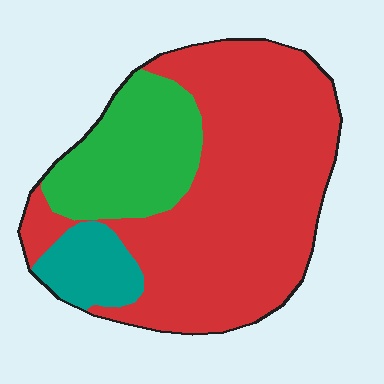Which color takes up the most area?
Red, at roughly 65%.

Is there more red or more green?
Red.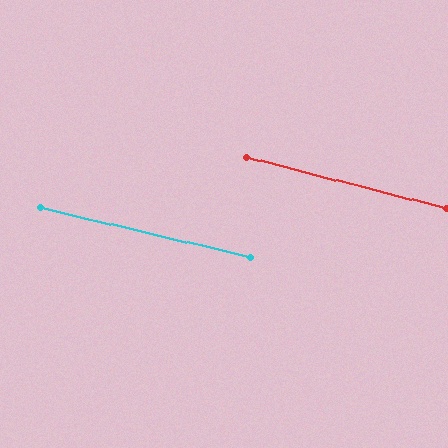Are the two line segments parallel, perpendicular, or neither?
Parallel — their directions differ by only 1.5°.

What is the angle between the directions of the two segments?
Approximately 1 degree.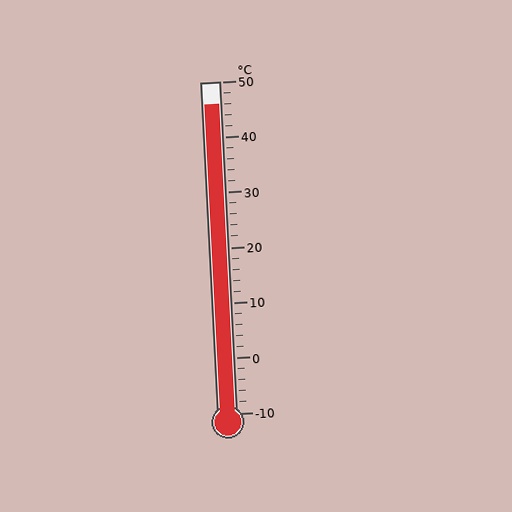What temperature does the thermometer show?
The thermometer shows approximately 46°C.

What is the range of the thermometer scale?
The thermometer scale ranges from -10°C to 50°C.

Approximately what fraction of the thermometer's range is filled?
The thermometer is filled to approximately 95% of its range.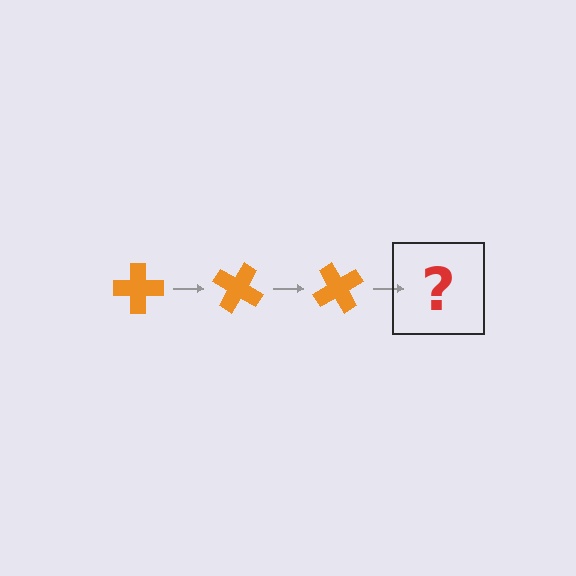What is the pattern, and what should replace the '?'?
The pattern is that the cross rotates 30 degrees each step. The '?' should be an orange cross rotated 90 degrees.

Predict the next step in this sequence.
The next step is an orange cross rotated 90 degrees.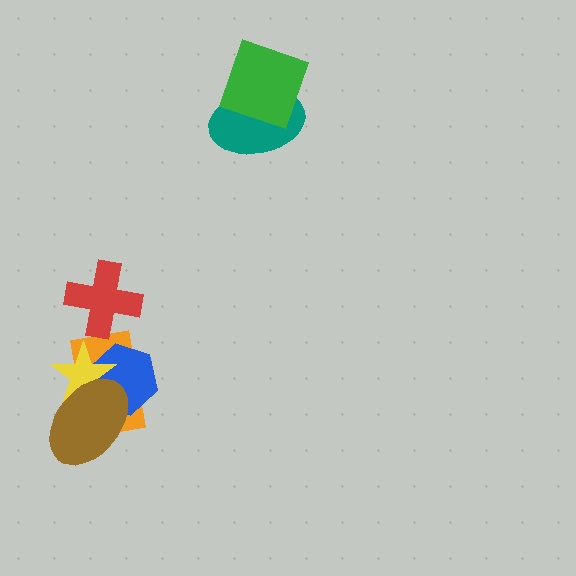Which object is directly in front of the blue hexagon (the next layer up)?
The yellow star is directly in front of the blue hexagon.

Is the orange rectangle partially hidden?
Yes, it is partially covered by another shape.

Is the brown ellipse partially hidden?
No, no other shape covers it.